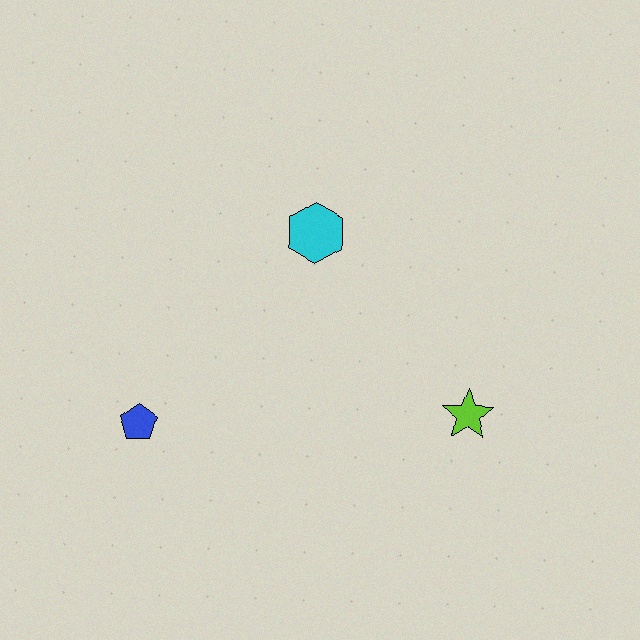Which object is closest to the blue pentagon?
The cyan hexagon is closest to the blue pentagon.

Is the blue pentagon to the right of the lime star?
No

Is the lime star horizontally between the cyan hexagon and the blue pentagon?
No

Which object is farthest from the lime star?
The blue pentagon is farthest from the lime star.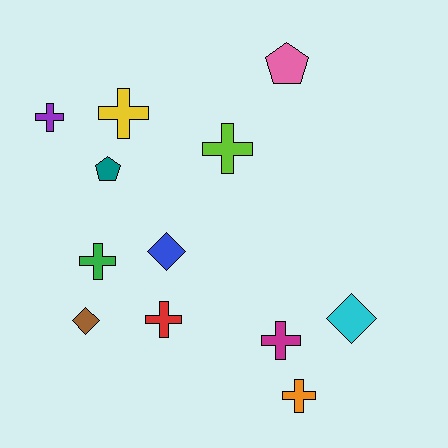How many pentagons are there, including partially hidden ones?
There are 2 pentagons.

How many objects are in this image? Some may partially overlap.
There are 12 objects.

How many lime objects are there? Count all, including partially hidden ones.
There is 1 lime object.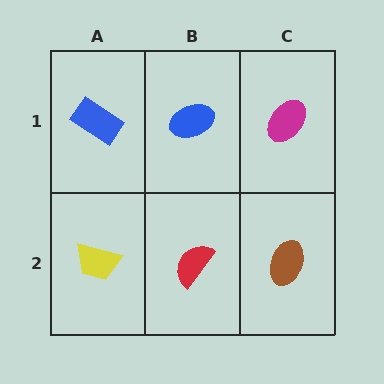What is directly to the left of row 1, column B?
A blue rectangle.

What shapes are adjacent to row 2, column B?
A blue ellipse (row 1, column B), a yellow trapezoid (row 2, column A), a brown ellipse (row 2, column C).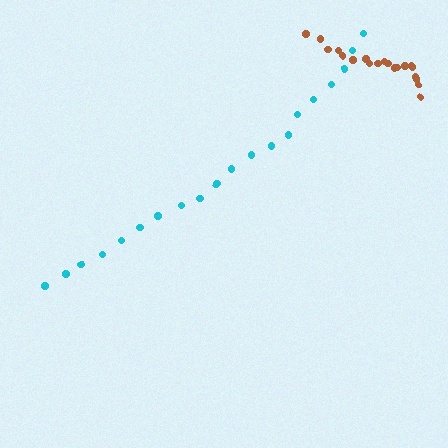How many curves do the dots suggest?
There are 2 distinct paths.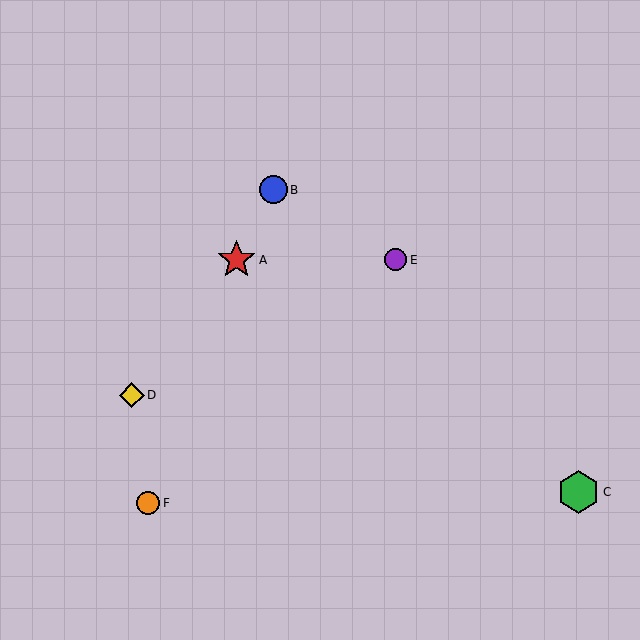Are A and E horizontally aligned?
Yes, both are at y≈260.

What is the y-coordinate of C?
Object C is at y≈492.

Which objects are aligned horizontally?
Objects A, E are aligned horizontally.